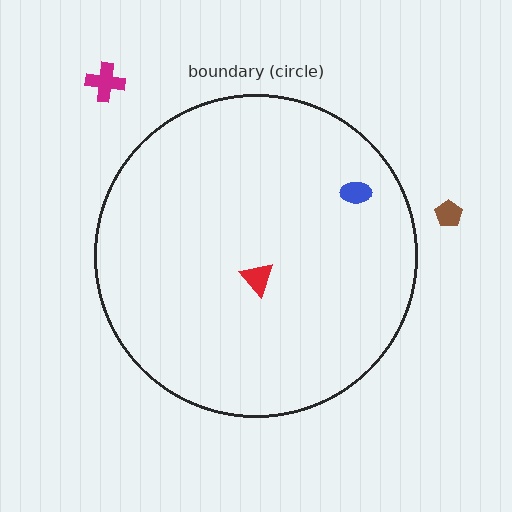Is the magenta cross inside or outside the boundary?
Outside.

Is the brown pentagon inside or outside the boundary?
Outside.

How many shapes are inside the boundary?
2 inside, 2 outside.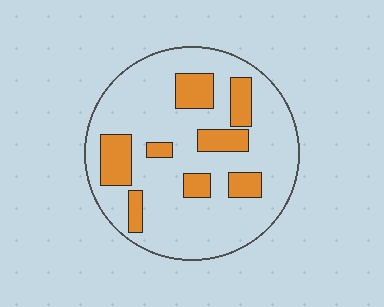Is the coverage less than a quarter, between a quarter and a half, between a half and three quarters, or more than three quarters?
Less than a quarter.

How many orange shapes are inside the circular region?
8.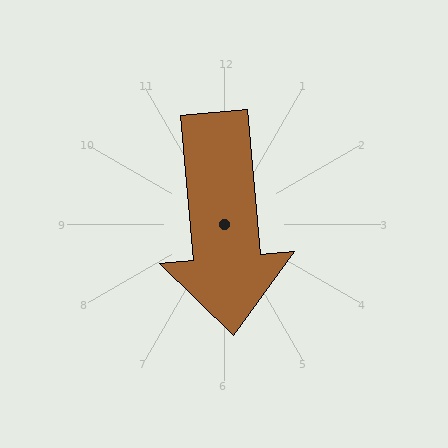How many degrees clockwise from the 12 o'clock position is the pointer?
Approximately 175 degrees.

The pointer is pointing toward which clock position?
Roughly 6 o'clock.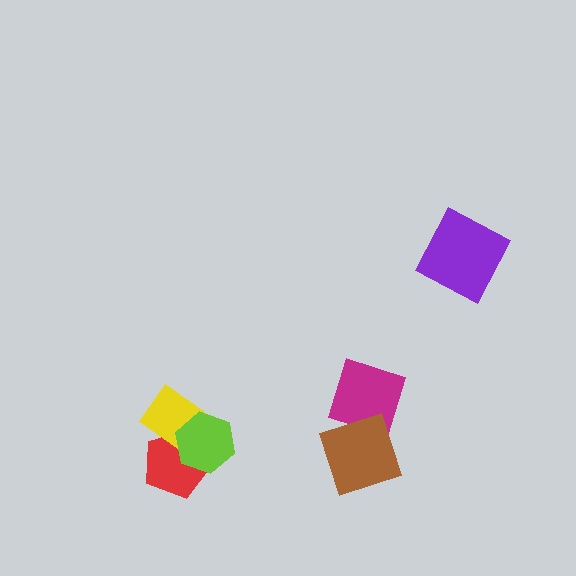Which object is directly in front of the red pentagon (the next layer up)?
The yellow rectangle is directly in front of the red pentagon.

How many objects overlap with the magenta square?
0 objects overlap with the magenta square.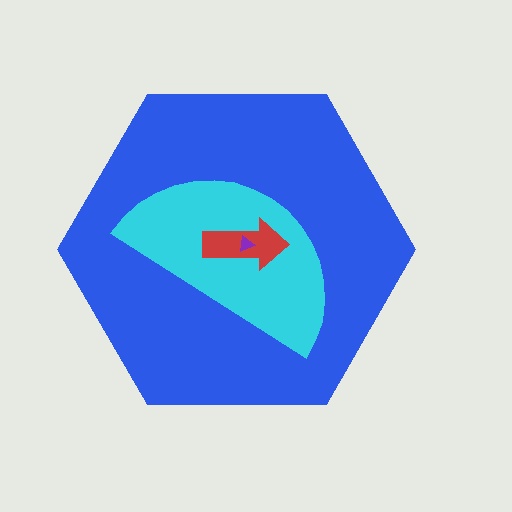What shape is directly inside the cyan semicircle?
The red arrow.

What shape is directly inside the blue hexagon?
The cyan semicircle.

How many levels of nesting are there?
4.